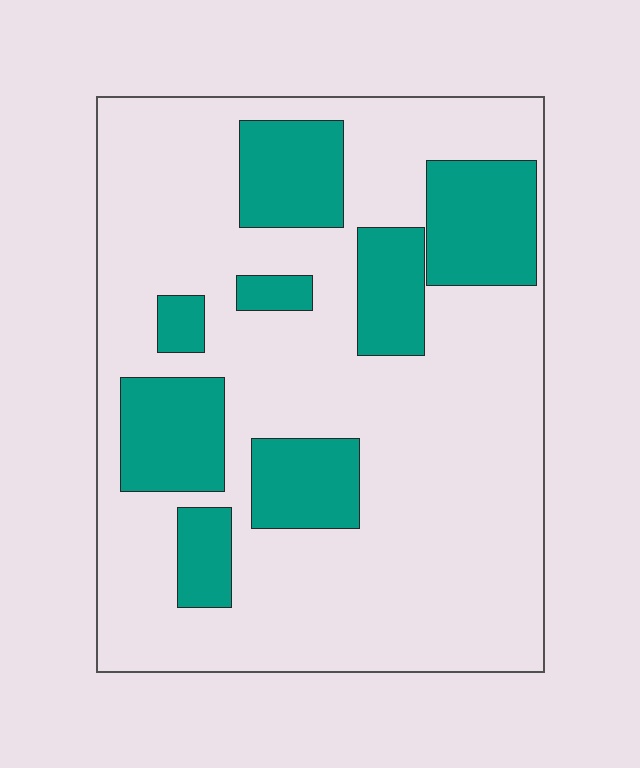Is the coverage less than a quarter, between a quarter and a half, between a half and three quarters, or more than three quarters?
Between a quarter and a half.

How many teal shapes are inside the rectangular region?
8.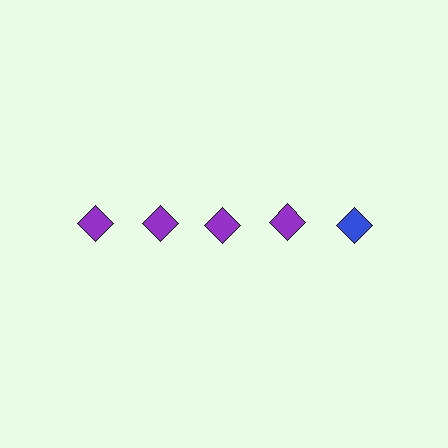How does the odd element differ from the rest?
It has a different color: blue instead of purple.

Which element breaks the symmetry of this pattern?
The blue diamond in the top row, rightmost column breaks the symmetry. All other shapes are purple diamonds.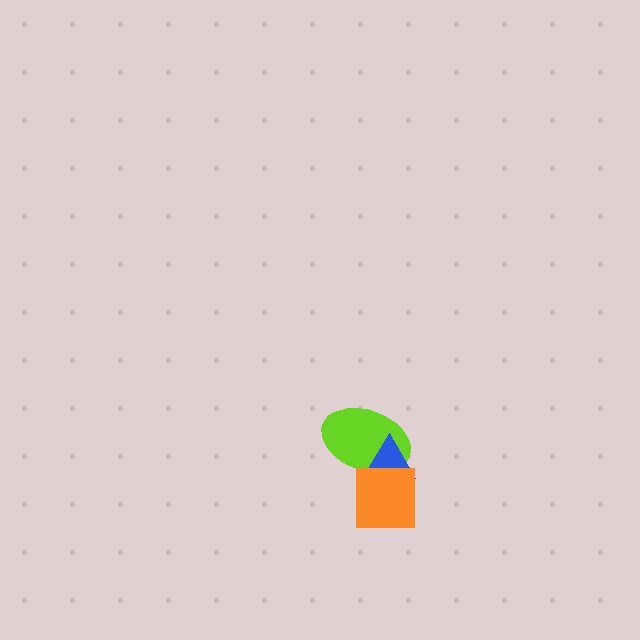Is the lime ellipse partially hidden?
Yes, it is partially covered by another shape.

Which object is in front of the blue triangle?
The orange square is in front of the blue triangle.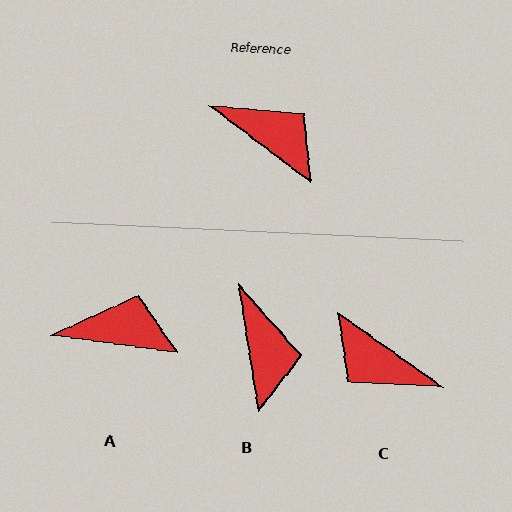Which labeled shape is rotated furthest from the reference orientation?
C, about 178 degrees away.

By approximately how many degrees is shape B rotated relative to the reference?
Approximately 44 degrees clockwise.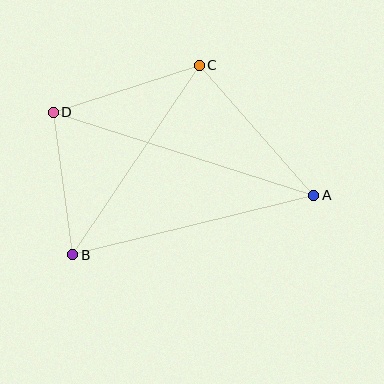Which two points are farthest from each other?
Points A and D are farthest from each other.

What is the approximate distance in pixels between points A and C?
The distance between A and C is approximately 173 pixels.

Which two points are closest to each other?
Points B and D are closest to each other.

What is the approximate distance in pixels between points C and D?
The distance between C and D is approximately 154 pixels.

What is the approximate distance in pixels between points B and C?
The distance between B and C is approximately 228 pixels.